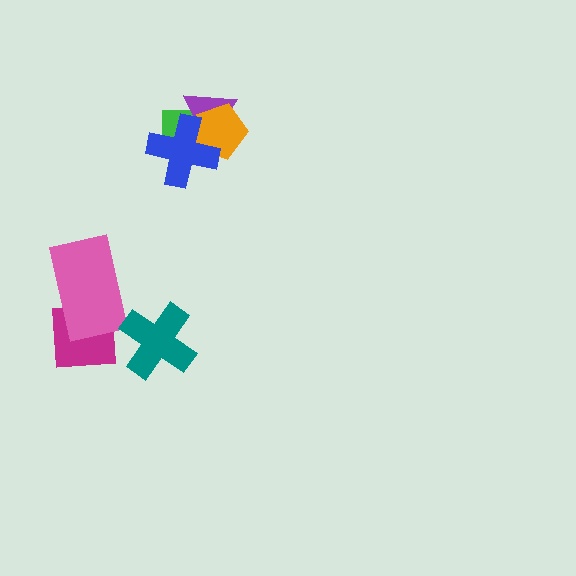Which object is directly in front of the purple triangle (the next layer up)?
The orange pentagon is directly in front of the purple triangle.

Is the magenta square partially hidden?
Yes, it is partially covered by another shape.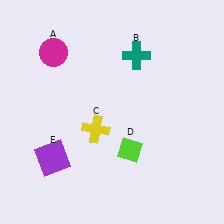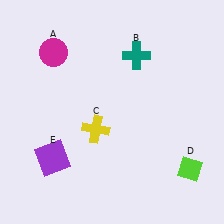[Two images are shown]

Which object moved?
The lime diamond (D) moved right.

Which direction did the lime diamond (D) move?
The lime diamond (D) moved right.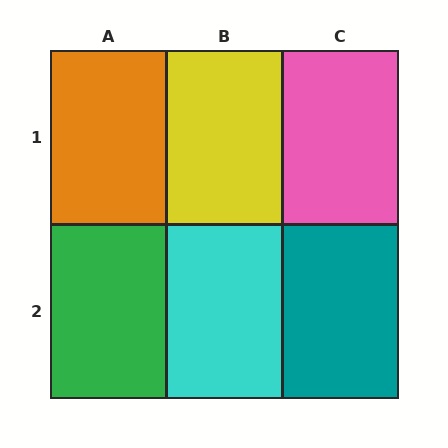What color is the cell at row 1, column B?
Yellow.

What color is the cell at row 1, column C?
Pink.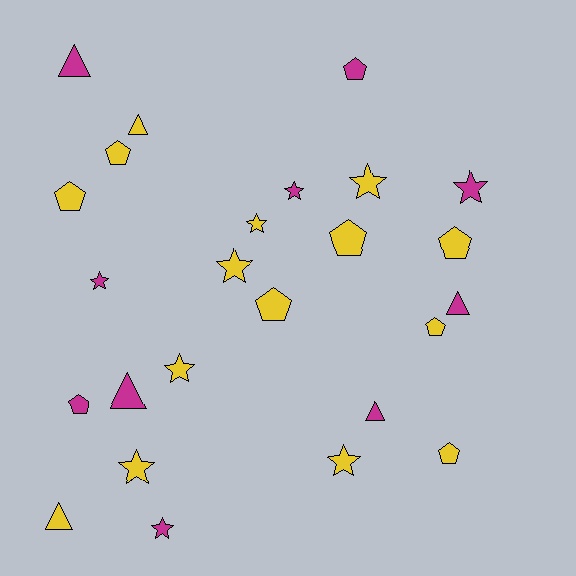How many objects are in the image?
There are 25 objects.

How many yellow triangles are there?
There are 2 yellow triangles.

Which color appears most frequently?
Yellow, with 15 objects.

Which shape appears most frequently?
Star, with 10 objects.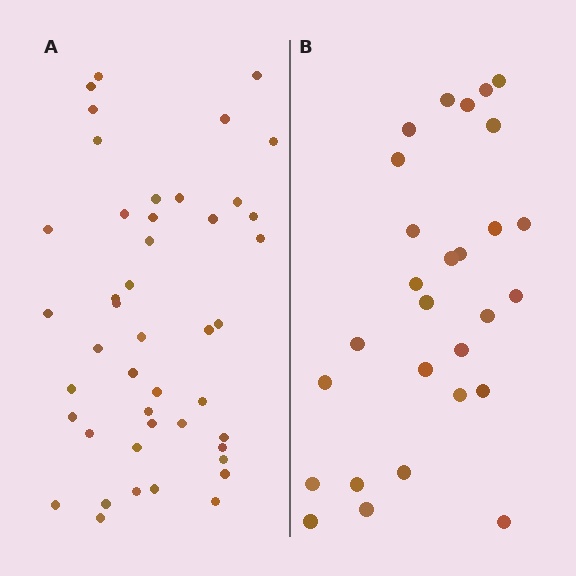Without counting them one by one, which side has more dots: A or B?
Region A (the left region) has more dots.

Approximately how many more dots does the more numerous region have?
Region A has approximately 15 more dots than region B.